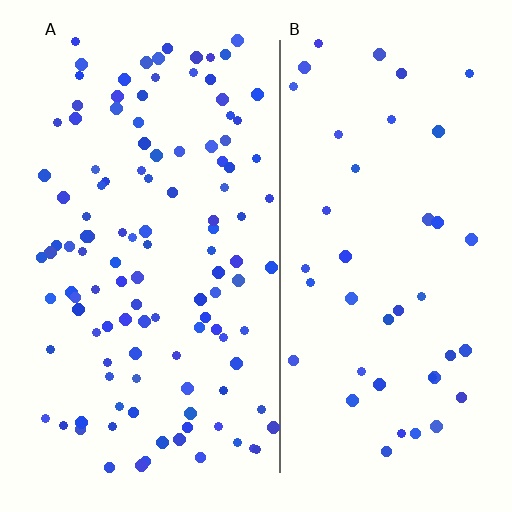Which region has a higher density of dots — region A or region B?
A (the left).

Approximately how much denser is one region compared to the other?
Approximately 2.7× — region A over region B.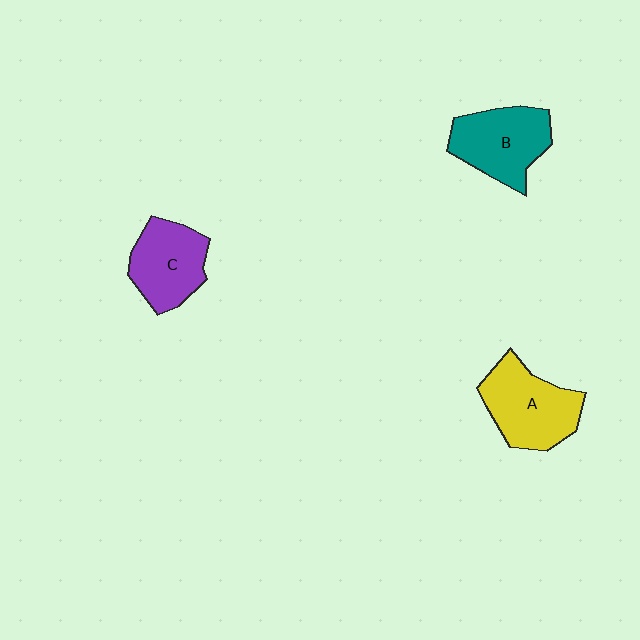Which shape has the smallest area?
Shape C (purple).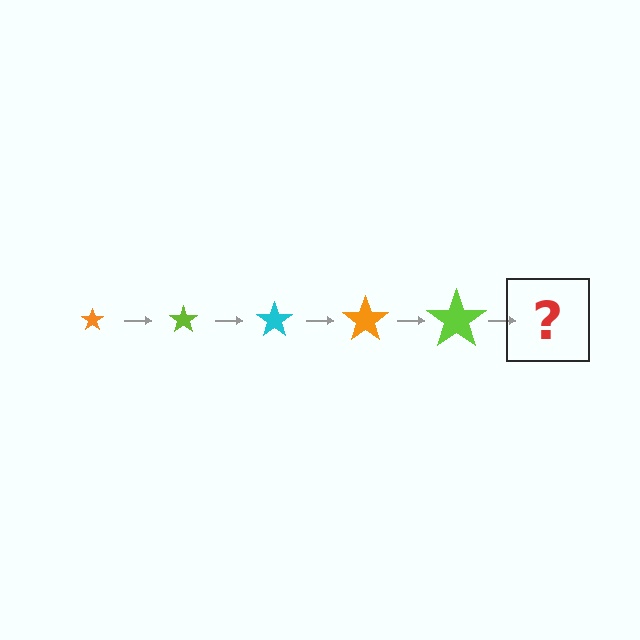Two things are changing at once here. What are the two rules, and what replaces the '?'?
The two rules are that the star grows larger each step and the color cycles through orange, lime, and cyan. The '?' should be a cyan star, larger than the previous one.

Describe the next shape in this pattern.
It should be a cyan star, larger than the previous one.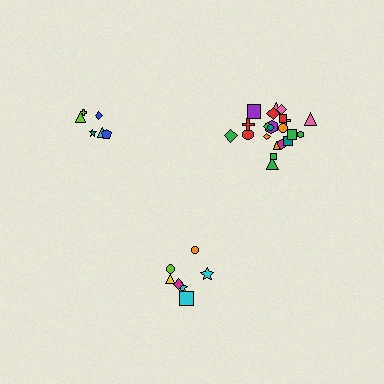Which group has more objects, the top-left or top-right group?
The top-right group.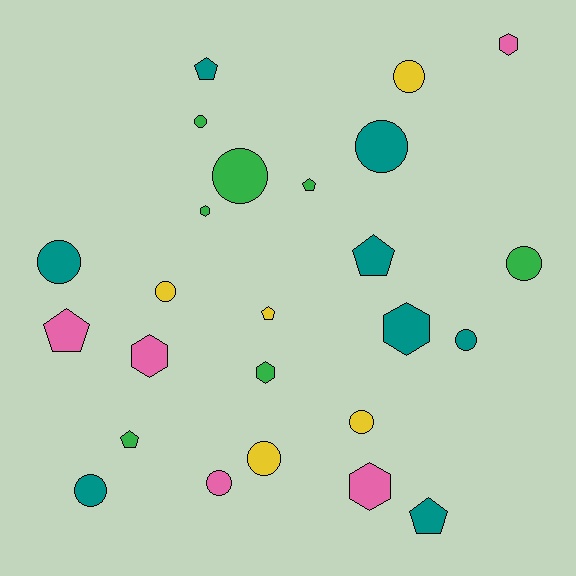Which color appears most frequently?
Teal, with 8 objects.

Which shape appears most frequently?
Circle, with 12 objects.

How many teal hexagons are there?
There is 1 teal hexagon.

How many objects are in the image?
There are 25 objects.